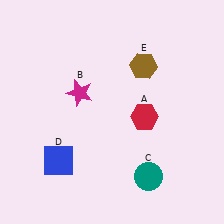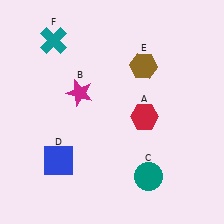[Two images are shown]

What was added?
A teal cross (F) was added in Image 2.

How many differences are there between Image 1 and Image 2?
There is 1 difference between the two images.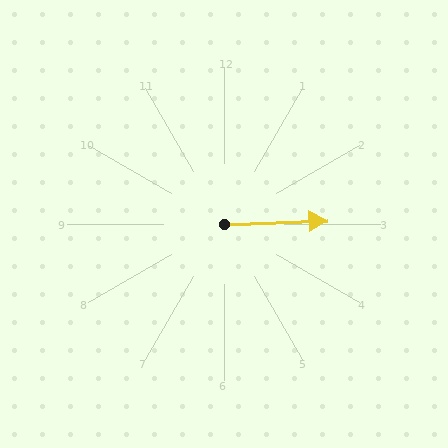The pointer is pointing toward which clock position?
Roughly 3 o'clock.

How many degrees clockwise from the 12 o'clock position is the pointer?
Approximately 88 degrees.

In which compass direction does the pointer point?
East.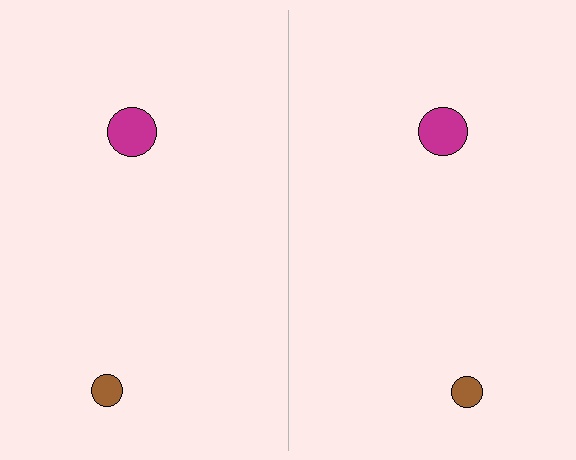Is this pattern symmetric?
Yes, this pattern has bilateral (reflection) symmetry.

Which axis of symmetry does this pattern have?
The pattern has a vertical axis of symmetry running through the center of the image.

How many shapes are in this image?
There are 4 shapes in this image.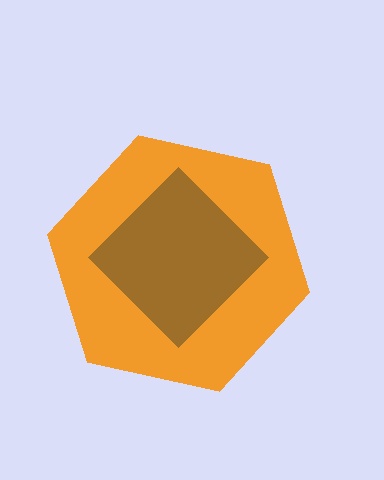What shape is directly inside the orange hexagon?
The brown diamond.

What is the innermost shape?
The brown diamond.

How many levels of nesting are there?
2.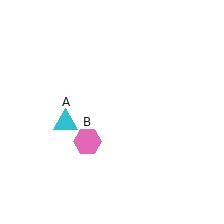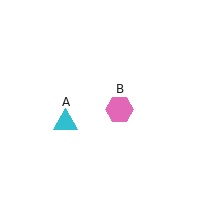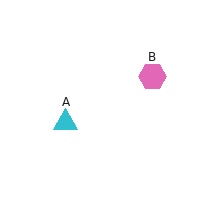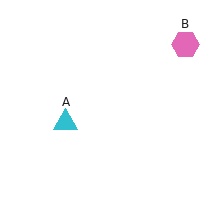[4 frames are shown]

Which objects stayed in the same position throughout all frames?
Cyan triangle (object A) remained stationary.